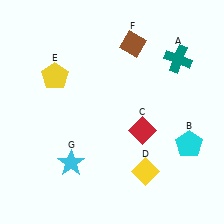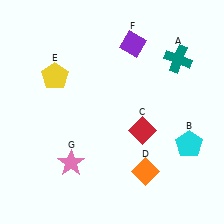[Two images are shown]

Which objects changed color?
D changed from yellow to orange. F changed from brown to purple. G changed from cyan to pink.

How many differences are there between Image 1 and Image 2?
There are 3 differences between the two images.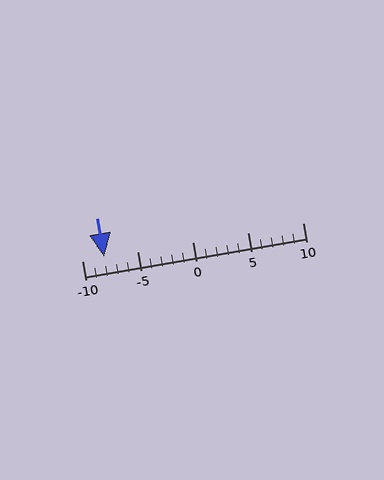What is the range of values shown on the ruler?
The ruler shows values from -10 to 10.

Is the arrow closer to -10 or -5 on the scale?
The arrow is closer to -10.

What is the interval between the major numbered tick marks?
The major tick marks are spaced 5 units apart.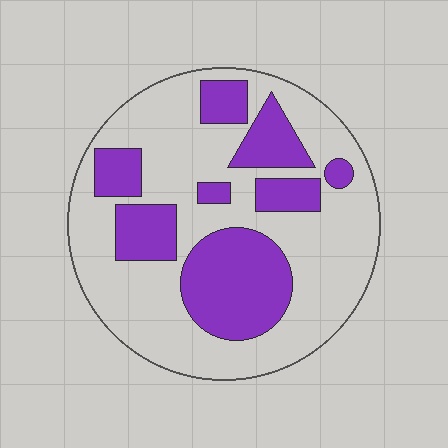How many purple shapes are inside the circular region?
8.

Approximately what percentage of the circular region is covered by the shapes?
Approximately 35%.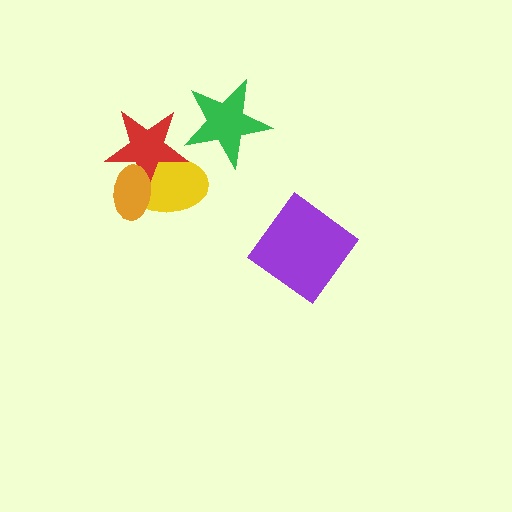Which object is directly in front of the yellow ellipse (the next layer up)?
The red star is directly in front of the yellow ellipse.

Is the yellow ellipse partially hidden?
Yes, it is partially covered by another shape.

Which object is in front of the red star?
The orange ellipse is in front of the red star.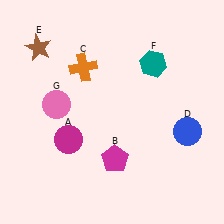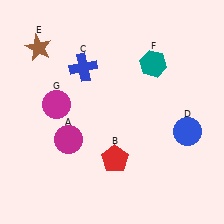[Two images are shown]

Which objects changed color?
B changed from magenta to red. C changed from orange to blue. G changed from pink to magenta.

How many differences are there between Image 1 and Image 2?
There are 3 differences between the two images.